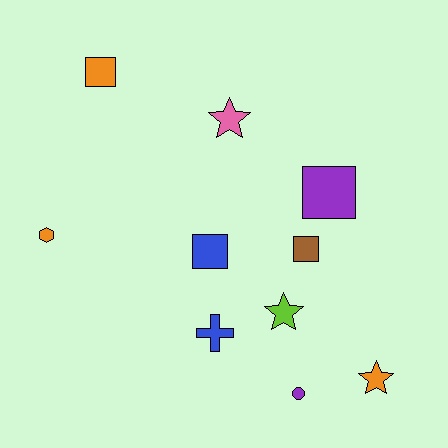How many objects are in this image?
There are 10 objects.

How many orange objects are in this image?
There are 3 orange objects.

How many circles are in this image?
There is 1 circle.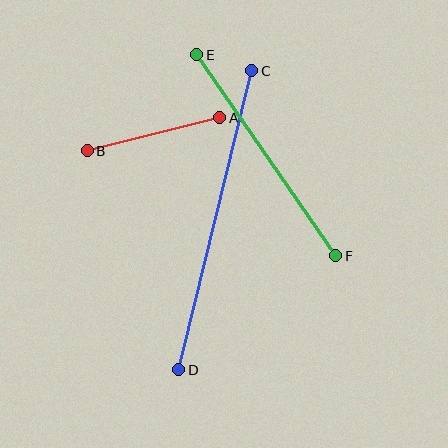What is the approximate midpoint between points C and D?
The midpoint is at approximately (215, 220) pixels.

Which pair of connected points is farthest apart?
Points C and D are farthest apart.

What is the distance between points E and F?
The distance is approximately 245 pixels.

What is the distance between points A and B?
The distance is approximately 137 pixels.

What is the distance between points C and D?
The distance is approximately 308 pixels.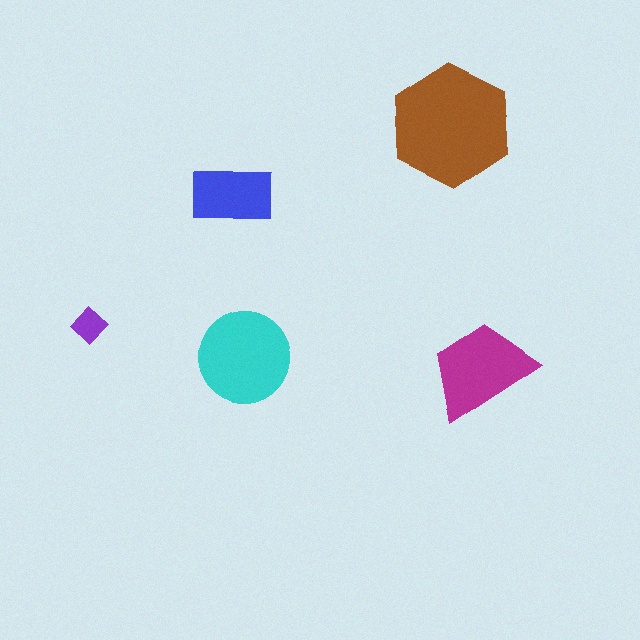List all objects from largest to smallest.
The brown hexagon, the cyan circle, the magenta trapezoid, the blue rectangle, the purple diamond.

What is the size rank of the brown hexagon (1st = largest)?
1st.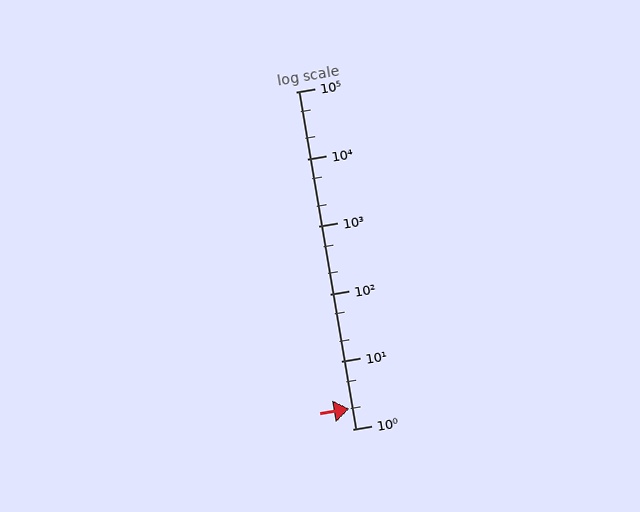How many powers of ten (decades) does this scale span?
The scale spans 5 decades, from 1 to 100000.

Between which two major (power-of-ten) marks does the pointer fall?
The pointer is between 1 and 10.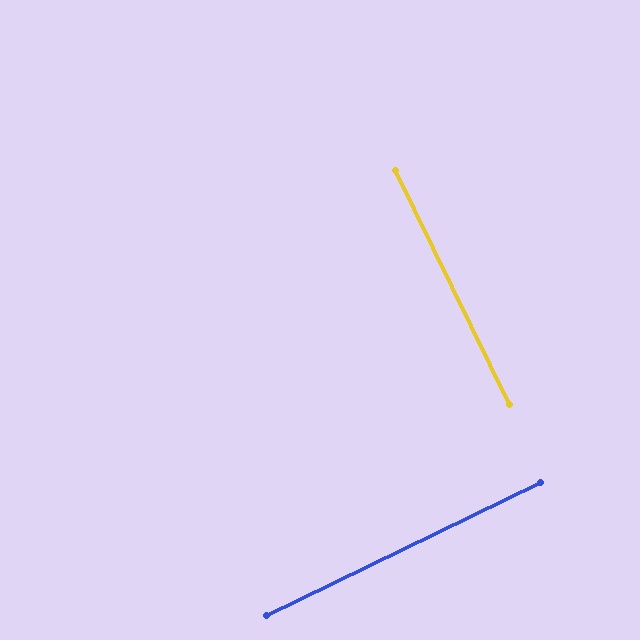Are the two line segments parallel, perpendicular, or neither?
Perpendicular — they meet at approximately 90°.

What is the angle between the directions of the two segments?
Approximately 90 degrees.